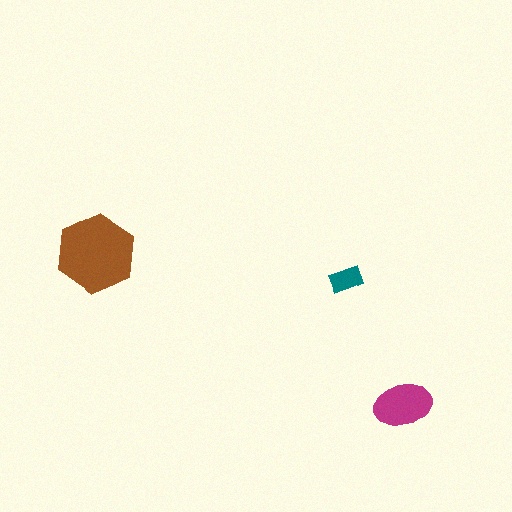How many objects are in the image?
There are 3 objects in the image.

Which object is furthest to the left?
The brown hexagon is leftmost.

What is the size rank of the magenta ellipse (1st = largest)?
2nd.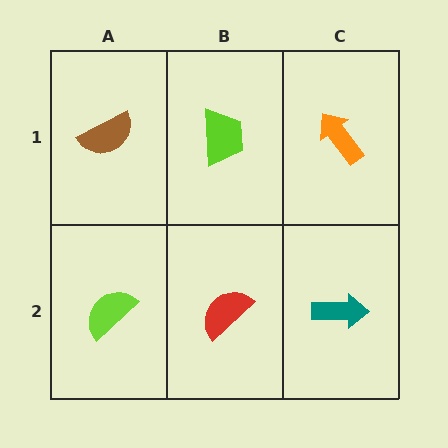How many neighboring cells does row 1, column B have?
3.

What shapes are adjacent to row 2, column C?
An orange arrow (row 1, column C), a red semicircle (row 2, column B).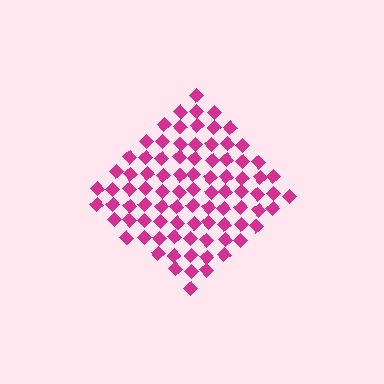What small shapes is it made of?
It is made of small diamonds.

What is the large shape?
The large shape is a diamond.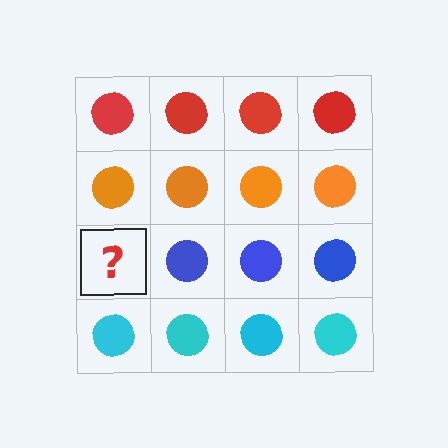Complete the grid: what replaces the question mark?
The question mark should be replaced with a blue circle.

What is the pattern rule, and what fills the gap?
The rule is that each row has a consistent color. The gap should be filled with a blue circle.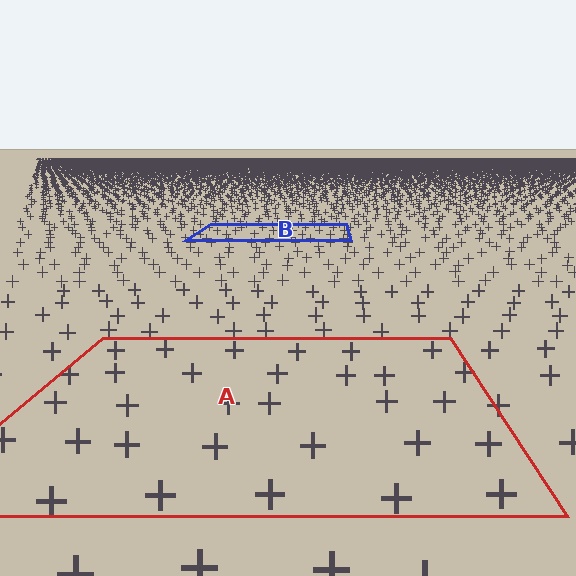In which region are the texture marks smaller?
The texture marks are smaller in region B, because it is farther away.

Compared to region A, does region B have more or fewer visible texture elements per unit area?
Region B has more texture elements per unit area — they are packed more densely because it is farther away.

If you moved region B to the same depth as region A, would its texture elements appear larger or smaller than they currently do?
They would appear larger. At a closer depth, the same texture elements are projected at a bigger on-screen size.